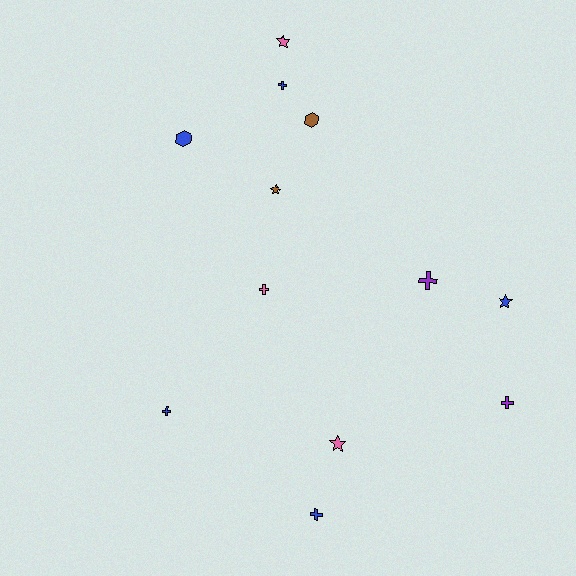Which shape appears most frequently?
Cross, with 6 objects.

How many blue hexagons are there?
There is 1 blue hexagon.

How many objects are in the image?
There are 12 objects.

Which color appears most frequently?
Blue, with 5 objects.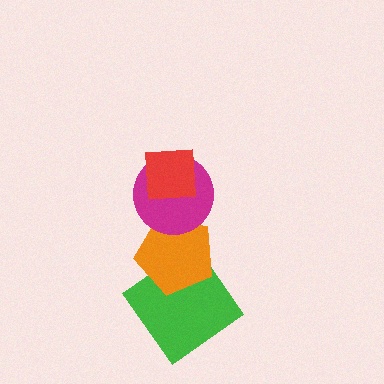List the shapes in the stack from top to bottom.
From top to bottom: the red square, the magenta circle, the orange pentagon, the green diamond.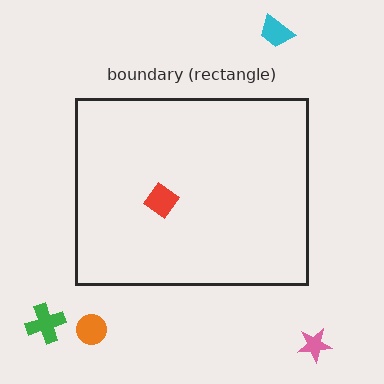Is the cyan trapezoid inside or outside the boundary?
Outside.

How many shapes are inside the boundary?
1 inside, 4 outside.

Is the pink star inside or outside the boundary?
Outside.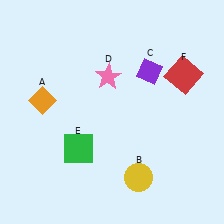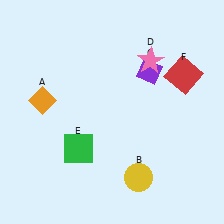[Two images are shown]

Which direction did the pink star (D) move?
The pink star (D) moved right.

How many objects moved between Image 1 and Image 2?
1 object moved between the two images.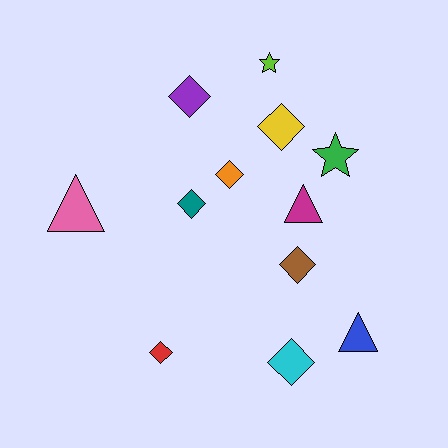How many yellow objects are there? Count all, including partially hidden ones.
There is 1 yellow object.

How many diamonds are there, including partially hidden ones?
There are 7 diamonds.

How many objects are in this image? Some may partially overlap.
There are 12 objects.